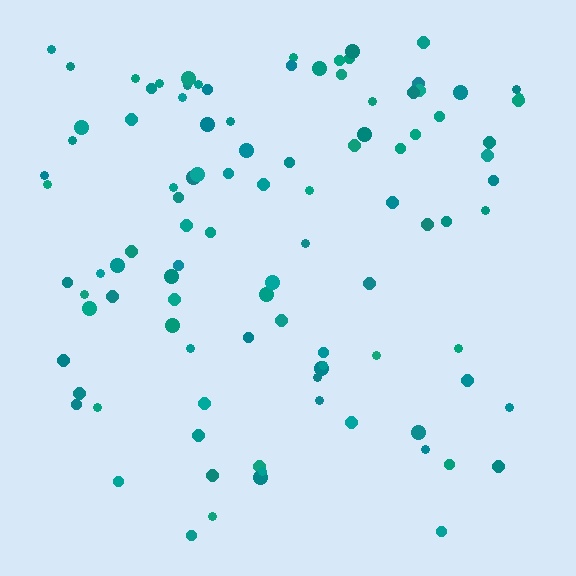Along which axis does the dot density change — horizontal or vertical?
Vertical.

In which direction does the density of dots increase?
From bottom to top, with the top side densest.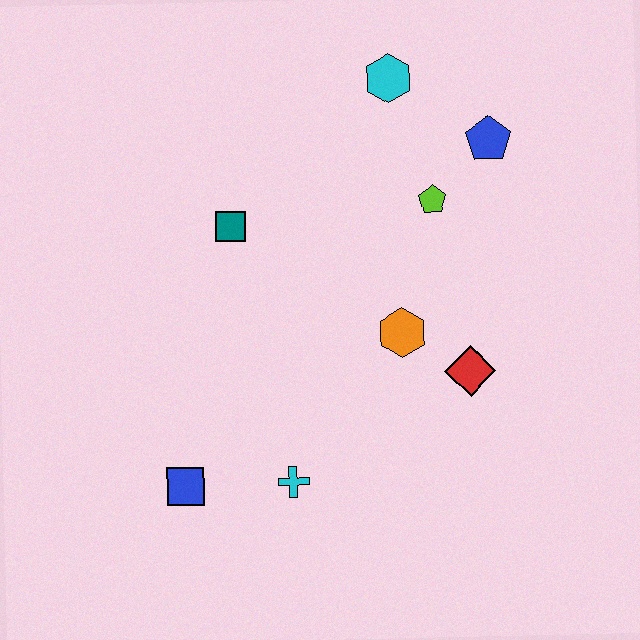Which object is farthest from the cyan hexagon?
The blue square is farthest from the cyan hexagon.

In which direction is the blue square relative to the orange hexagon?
The blue square is to the left of the orange hexagon.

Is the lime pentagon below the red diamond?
No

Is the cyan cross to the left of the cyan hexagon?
Yes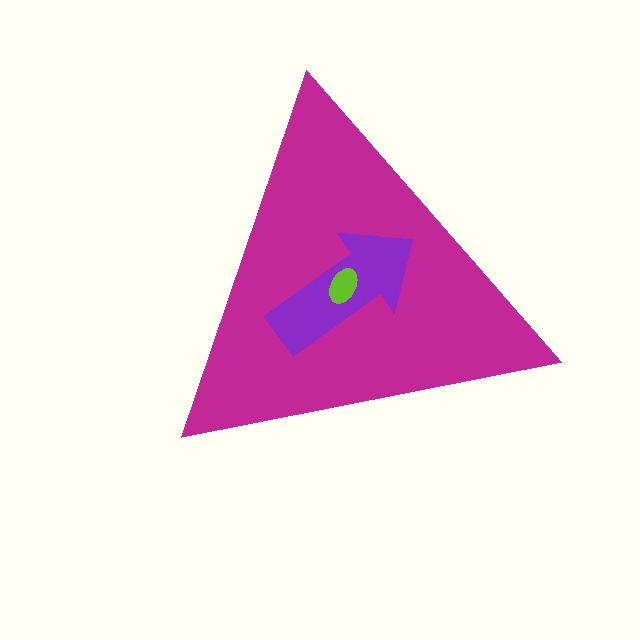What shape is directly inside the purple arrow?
The lime ellipse.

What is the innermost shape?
The lime ellipse.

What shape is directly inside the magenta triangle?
The purple arrow.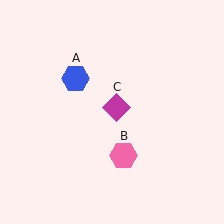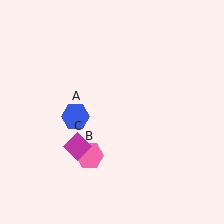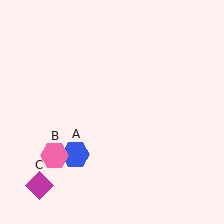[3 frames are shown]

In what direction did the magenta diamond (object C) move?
The magenta diamond (object C) moved down and to the left.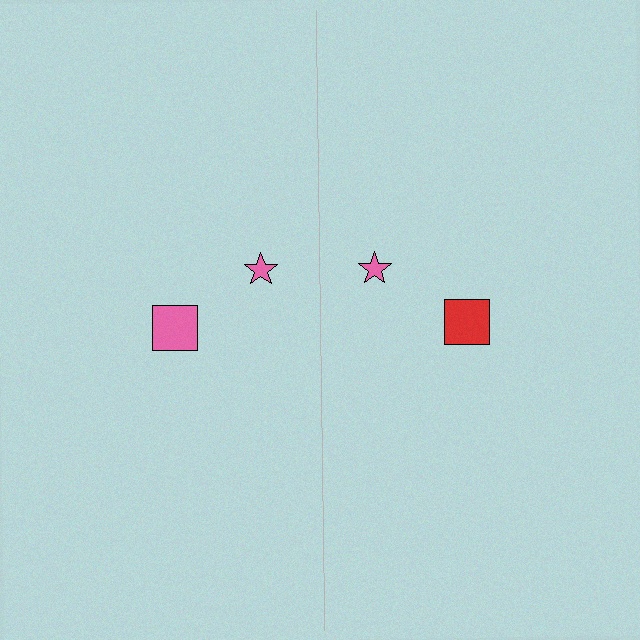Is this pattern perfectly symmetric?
No, the pattern is not perfectly symmetric. The red square on the right side breaks the symmetry — its mirror counterpart is pink.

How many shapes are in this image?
There are 4 shapes in this image.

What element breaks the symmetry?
The red square on the right side breaks the symmetry — its mirror counterpart is pink.